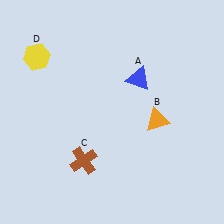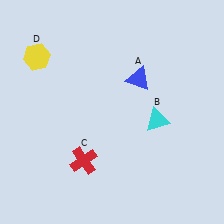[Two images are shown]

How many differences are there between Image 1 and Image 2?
There are 2 differences between the two images.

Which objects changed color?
B changed from orange to cyan. C changed from brown to red.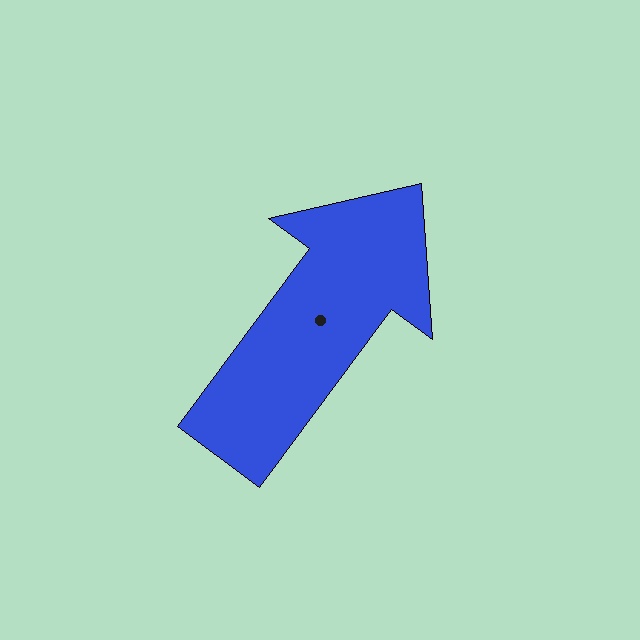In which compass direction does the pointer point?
Northeast.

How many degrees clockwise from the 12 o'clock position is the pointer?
Approximately 37 degrees.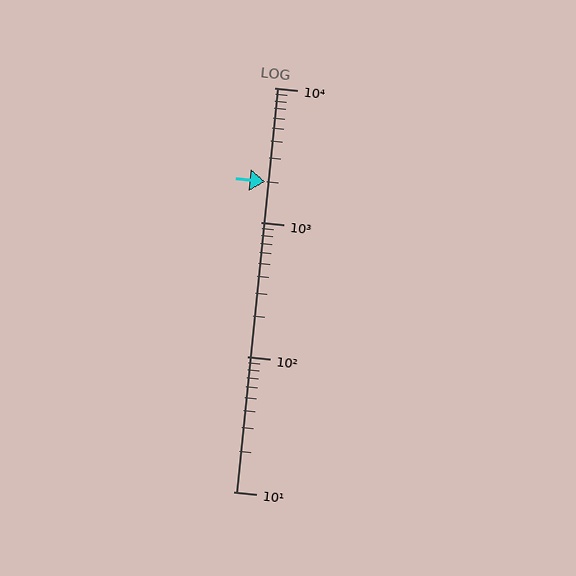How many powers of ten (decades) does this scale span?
The scale spans 3 decades, from 10 to 10000.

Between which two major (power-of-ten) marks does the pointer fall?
The pointer is between 1000 and 10000.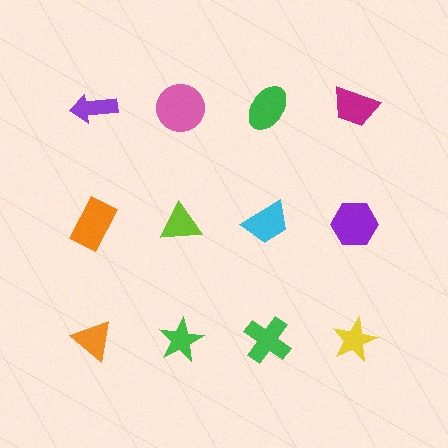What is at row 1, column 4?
A magenta trapezoid.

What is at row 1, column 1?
A purple arrow.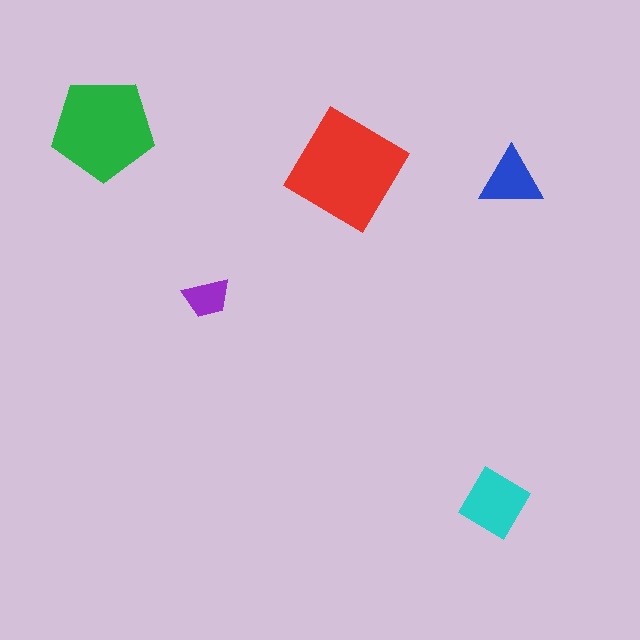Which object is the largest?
The red diamond.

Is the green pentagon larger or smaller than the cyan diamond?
Larger.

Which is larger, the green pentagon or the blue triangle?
The green pentagon.